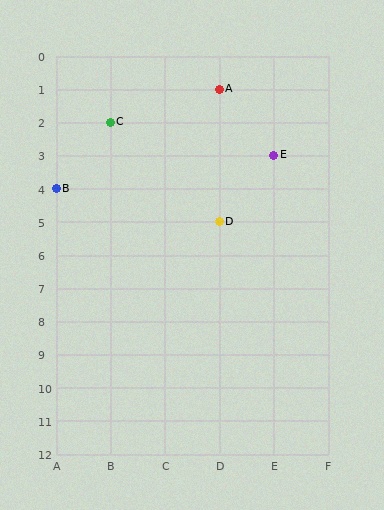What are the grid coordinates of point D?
Point D is at grid coordinates (D, 5).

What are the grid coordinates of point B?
Point B is at grid coordinates (A, 4).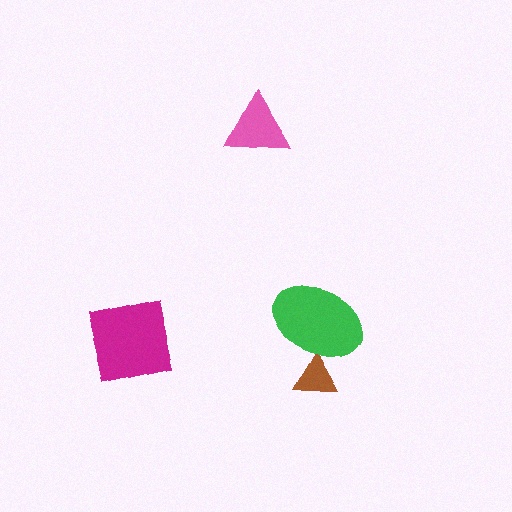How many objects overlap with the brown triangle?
1 object overlaps with the brown triangle.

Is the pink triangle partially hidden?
No, no other shape covers it.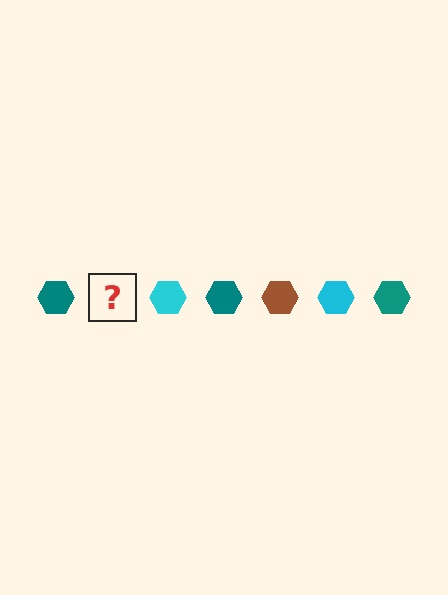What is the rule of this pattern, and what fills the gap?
The rule is that the pattern cycles through teal, brown, cyan hexagons. The gap should be filled with a brown hexagon.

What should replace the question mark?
The question mark should be replaced with a brown hexagon.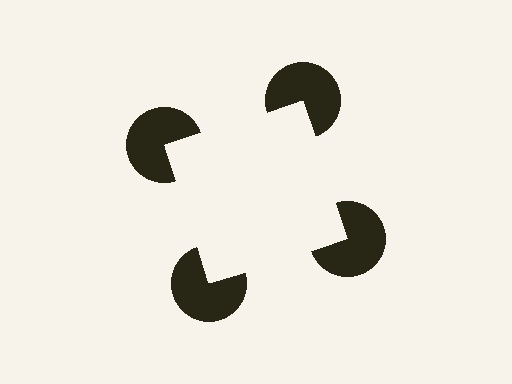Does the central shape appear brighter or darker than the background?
It typically appears slightly brighter than the background, even though no actual brightness change is drawn.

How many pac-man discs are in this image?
There are 4 — one at each vertex of the illusory square.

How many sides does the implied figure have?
4 sides.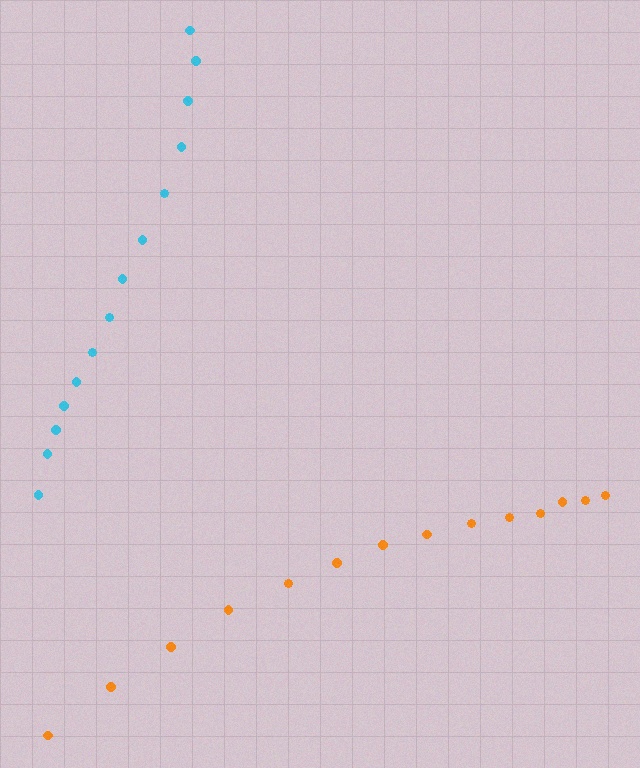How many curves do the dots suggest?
There are 2 distinct paths.